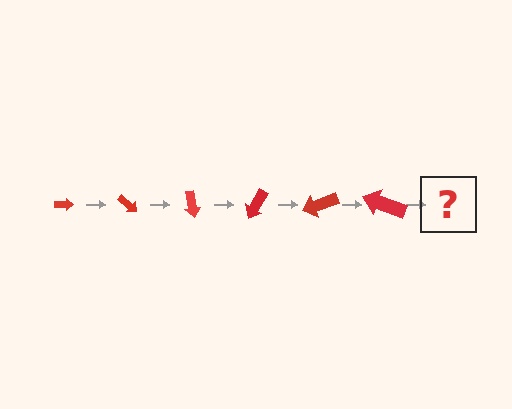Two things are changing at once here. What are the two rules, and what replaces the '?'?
The two rules are that the arrow grows larger each step and it rotates 40 degrees each step. The '?' should be an arrow, larger than the previous one and rotated 240 degrees from the start.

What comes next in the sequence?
The next element should be an arrow, larger than the previous one and rotated 240 degrees from the start.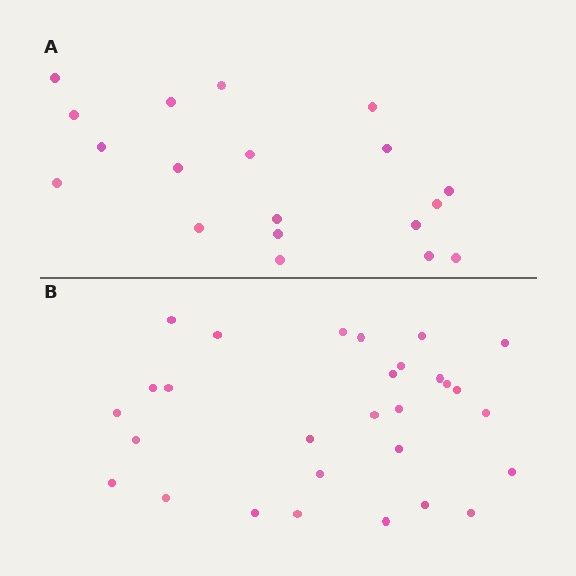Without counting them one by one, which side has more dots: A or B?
Region B (the bottom region) has more dots.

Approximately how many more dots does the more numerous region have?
Region B has roughly 10 or so more dots than region A.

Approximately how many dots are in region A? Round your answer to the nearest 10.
About 20 dots. (The exact count is 19, which rounds to 20.)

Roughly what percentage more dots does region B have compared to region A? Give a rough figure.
About 55% more.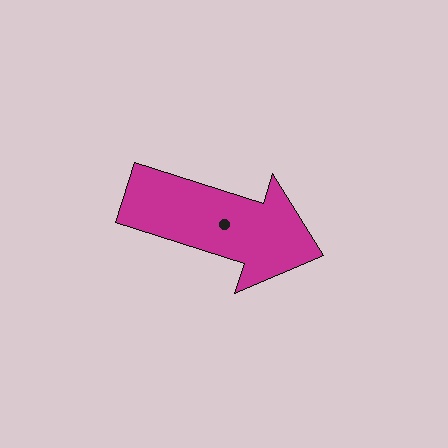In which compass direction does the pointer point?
East.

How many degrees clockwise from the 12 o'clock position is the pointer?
Approximately 108 degrees.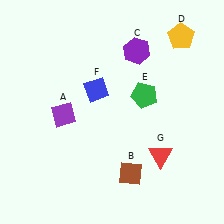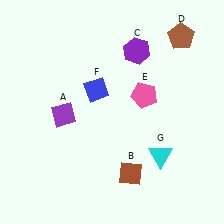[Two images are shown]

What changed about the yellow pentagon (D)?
In Image 1, D is yellow. In Image 2, it changed to brown.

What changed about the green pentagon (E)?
In Image 1, E is green. In Image 2, it changed to pink.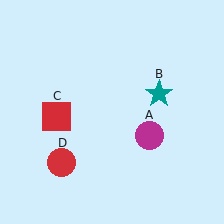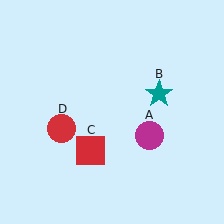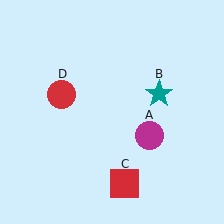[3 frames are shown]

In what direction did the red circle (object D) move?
The red circle (object D) moved up.